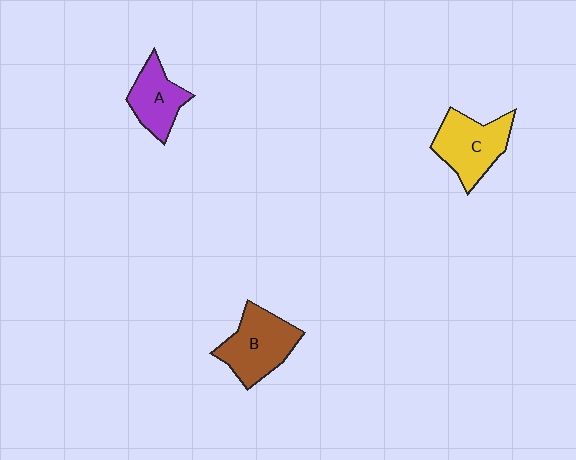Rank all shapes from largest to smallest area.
From largest to smallest: B (brown), C (yellow), A (purple).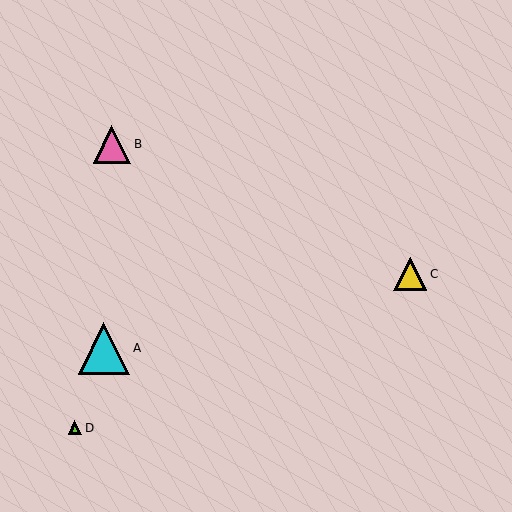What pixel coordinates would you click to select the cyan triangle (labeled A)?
Click at (104, 349) to select the cyan triangle A.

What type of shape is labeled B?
Shape B is a pink triangle.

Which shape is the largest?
The cyan triangle (labeled A) is the largest.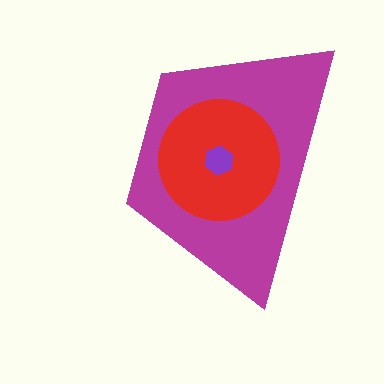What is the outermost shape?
The magenta trapezoid.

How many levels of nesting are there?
3.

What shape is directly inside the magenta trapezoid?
The red circle.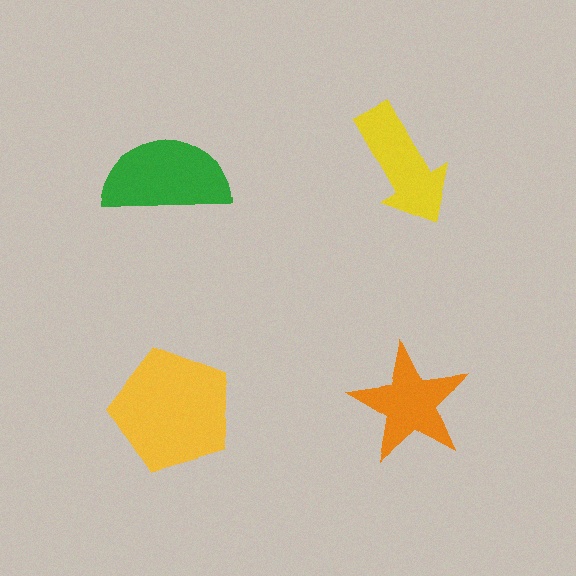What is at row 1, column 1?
A green semicircle.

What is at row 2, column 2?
An orange star.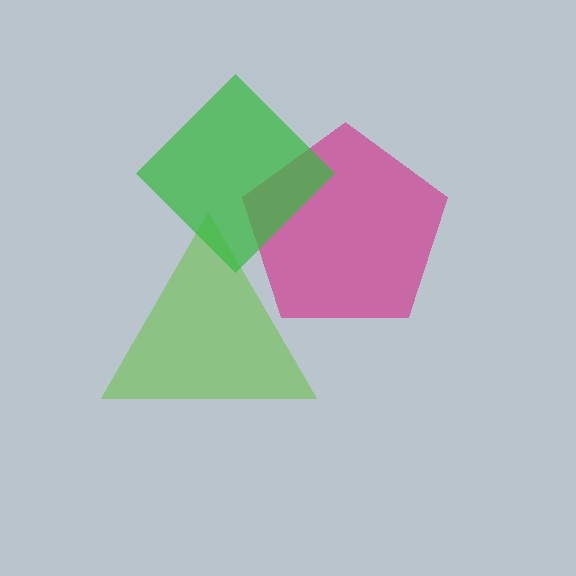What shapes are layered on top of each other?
The layered shapes are: a lime triangle, a magenta pentagon, a green diamond.